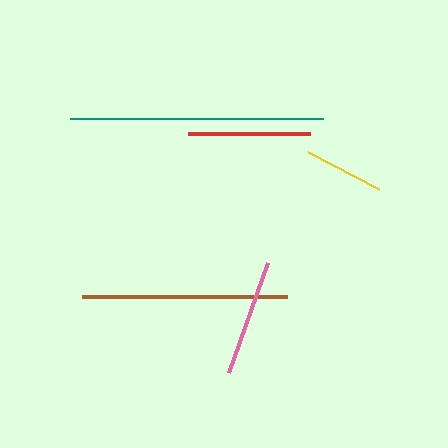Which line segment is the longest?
The teal line is the longest at approximately 253 pixels.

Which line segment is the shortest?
The yellow line is the shortest at approximately 81 pixels.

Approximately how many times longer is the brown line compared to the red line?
The brown line is approximately 1.7 times the length of the red line.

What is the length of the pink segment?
The pink segment is approximately 117 pixels long.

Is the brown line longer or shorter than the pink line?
The brown line is longer than the pink line.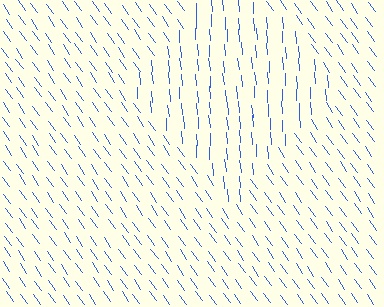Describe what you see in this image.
The image is filled with small blue line segments. A diamond region in the image has lines oriented differently from the surrounding lines, creating a visible texture boundary.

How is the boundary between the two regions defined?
The boundary is defined purely by a change in line orientation (approximately 31 degrees difference). All lines are the same color and thickness.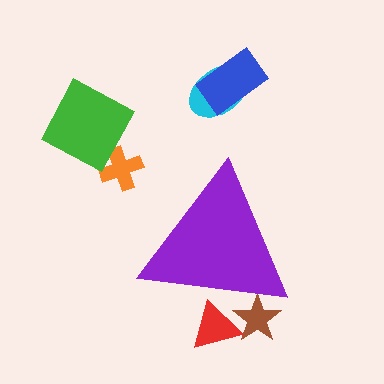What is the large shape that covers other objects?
A purple triangle.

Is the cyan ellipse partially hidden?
No, the cyan ellipse is fully visible.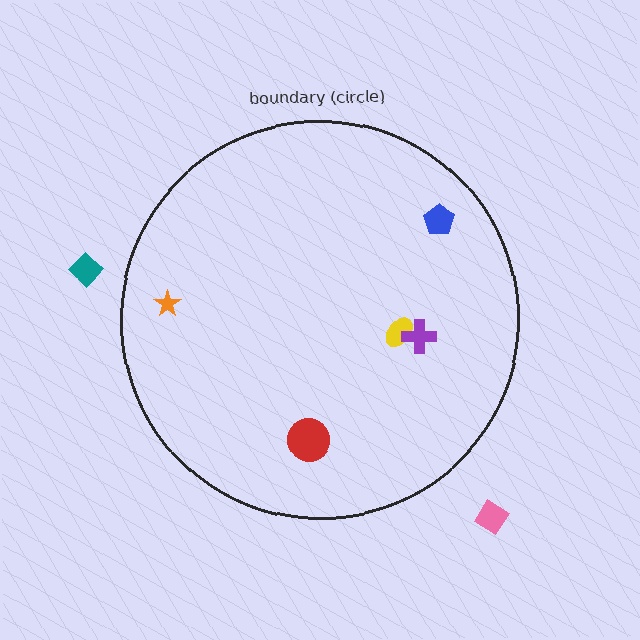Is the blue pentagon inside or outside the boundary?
Inside.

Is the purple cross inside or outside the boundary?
Inside.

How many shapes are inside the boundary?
5 inside, 2 outside.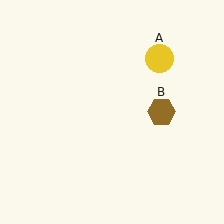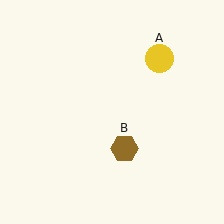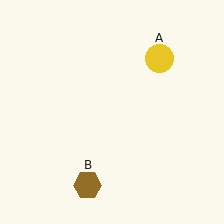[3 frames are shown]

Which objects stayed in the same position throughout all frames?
Yellow circle (object A) remained stationary.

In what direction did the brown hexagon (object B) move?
The brown hexagon (object B) moved down and to the left.